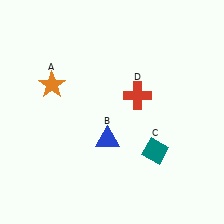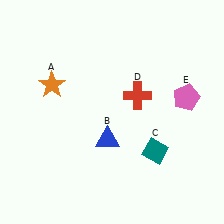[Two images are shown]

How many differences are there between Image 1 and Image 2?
There is 1 difference between the two images.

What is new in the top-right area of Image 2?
A pink pentagon (E) was added in the top-right area of Image 2.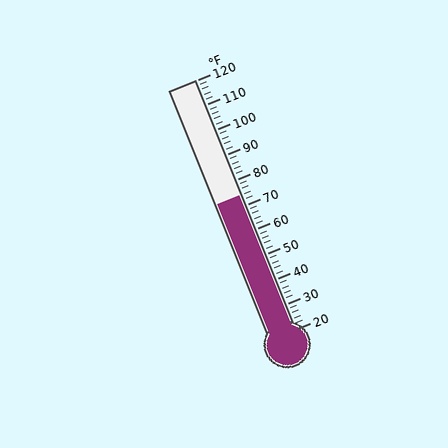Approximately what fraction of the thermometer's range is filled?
The thermometer is filled to approximately 55% of its range.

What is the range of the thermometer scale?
The thermometer scale ranges from 20°F to 120°F.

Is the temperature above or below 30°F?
The temperature is above 30°F.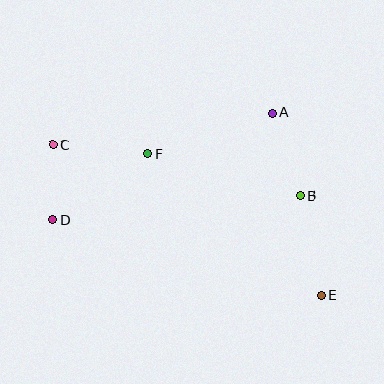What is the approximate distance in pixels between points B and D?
The distance between B and D is approximately 249 pixels.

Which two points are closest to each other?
Points C and D are closest to each other.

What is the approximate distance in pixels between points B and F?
The distance between B and F is approximately 159 pixels.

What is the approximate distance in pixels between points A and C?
The distance between A and C is approximately 222 pixels.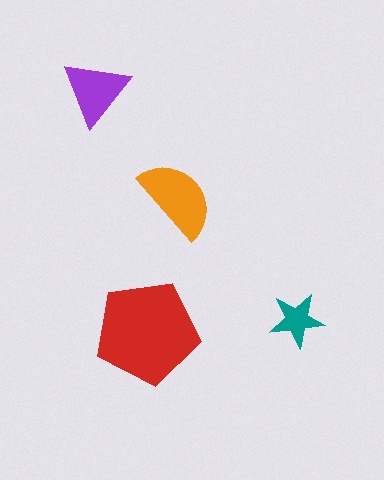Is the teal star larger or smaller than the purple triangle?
Smaller.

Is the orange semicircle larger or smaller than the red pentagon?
Smaller.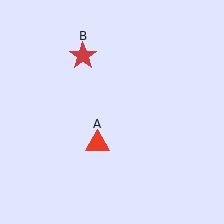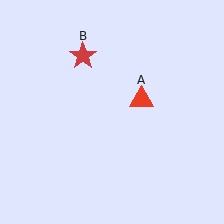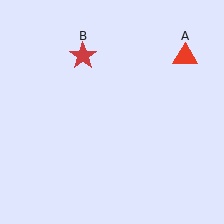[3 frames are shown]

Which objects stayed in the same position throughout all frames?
Red star (object B) remained stationary.